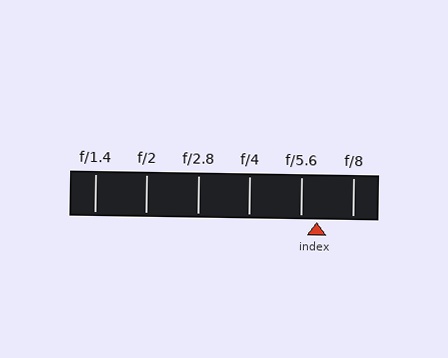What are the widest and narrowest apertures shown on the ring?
The widest aperture shown is f/1.4 and the narrowest is f/8.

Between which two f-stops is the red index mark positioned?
The index mark is between f/5.6 and f/8.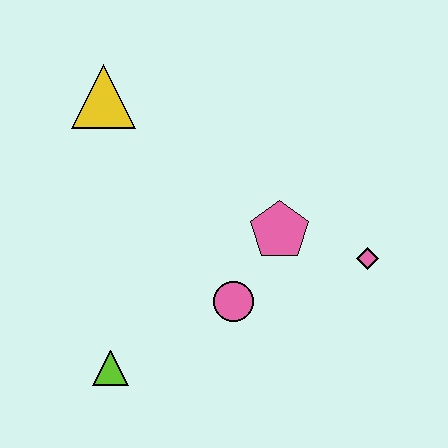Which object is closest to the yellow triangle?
The pink pentagon is closest to the yellow triangle.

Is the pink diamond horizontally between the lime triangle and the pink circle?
No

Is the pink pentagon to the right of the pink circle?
Yes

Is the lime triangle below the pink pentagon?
Yes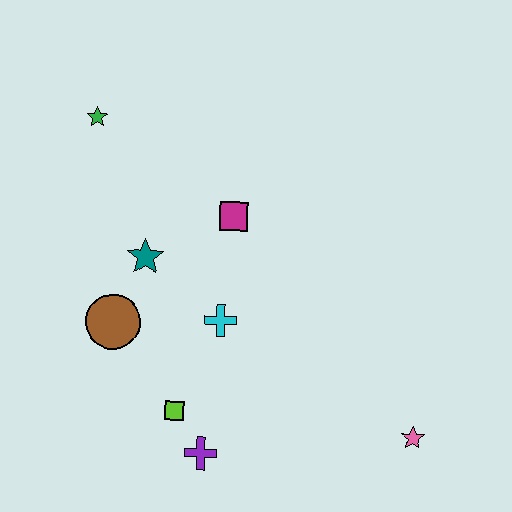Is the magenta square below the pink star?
No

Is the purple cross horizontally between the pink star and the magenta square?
No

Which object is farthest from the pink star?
The green star is farthest from the pink star.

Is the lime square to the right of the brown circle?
Yes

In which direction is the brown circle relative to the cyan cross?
The brown circle is to the left of the cyan cross.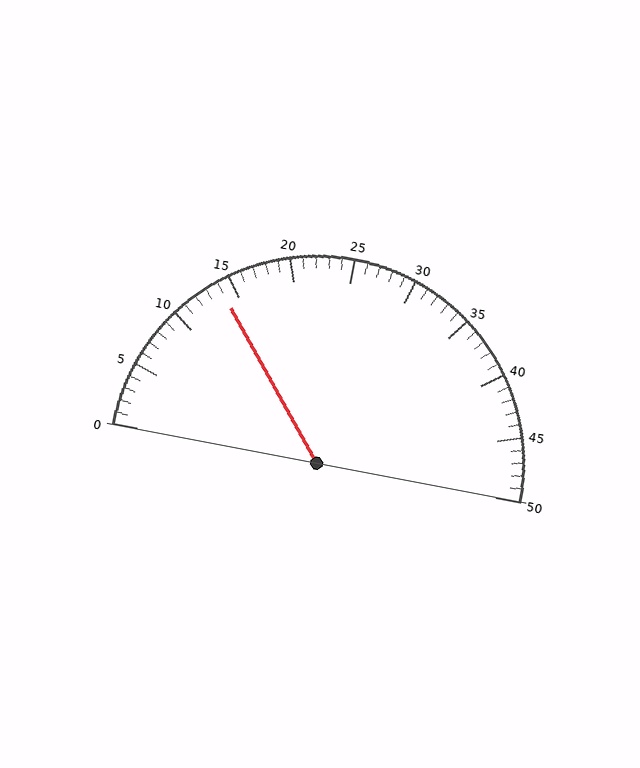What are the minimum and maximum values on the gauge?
The gauge ranges from 0 to 50.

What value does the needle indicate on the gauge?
The needle indicates approximately 14.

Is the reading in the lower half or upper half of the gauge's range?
The reading is in the lower half of the range (0 to 50).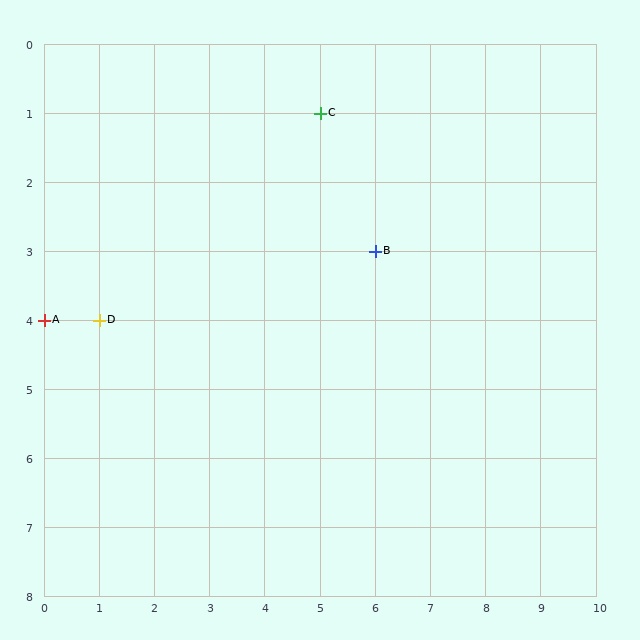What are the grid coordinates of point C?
Point C is at grid coordinates (5, 1).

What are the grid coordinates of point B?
Point B is at grid coordinates (6, 3).